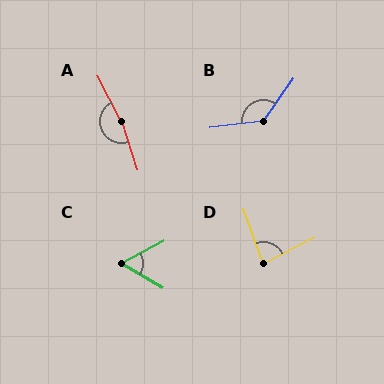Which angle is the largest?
A, at approximately 170 degrees.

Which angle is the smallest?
C, at approximately 59 degrees.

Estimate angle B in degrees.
Approximately 132 degrees.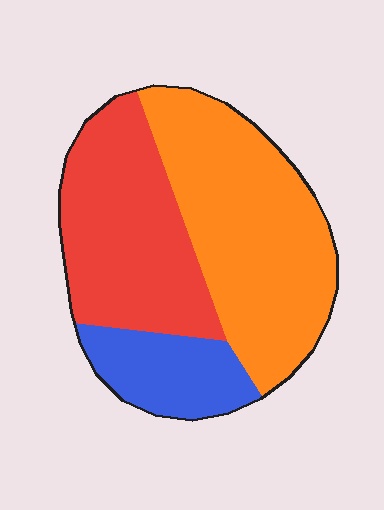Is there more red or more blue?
Red.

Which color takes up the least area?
Blue, at roughly 15%.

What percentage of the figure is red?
Red takes up between a quarter and a half of the figure.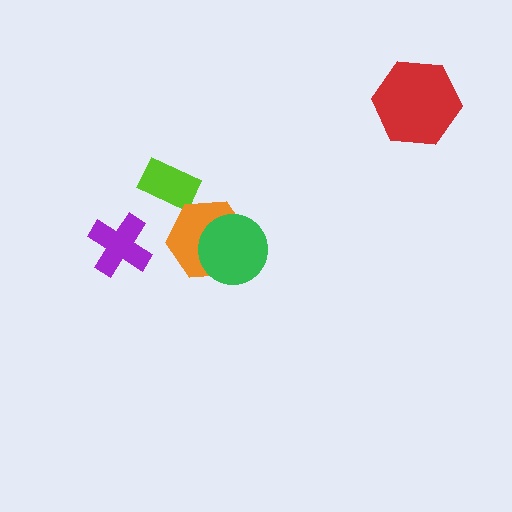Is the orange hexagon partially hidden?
Yes, it is partially covered by another shape.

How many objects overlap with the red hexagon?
0 objects overlap with the red hexagon.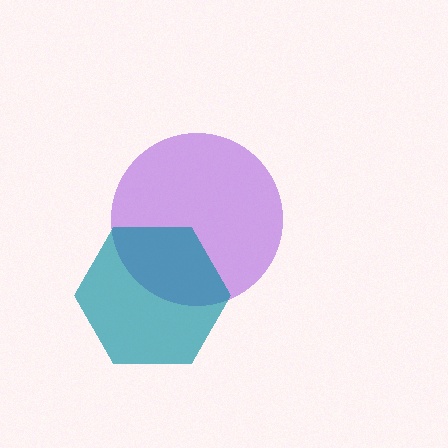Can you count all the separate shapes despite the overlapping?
Yes, there are 2 separate shapes.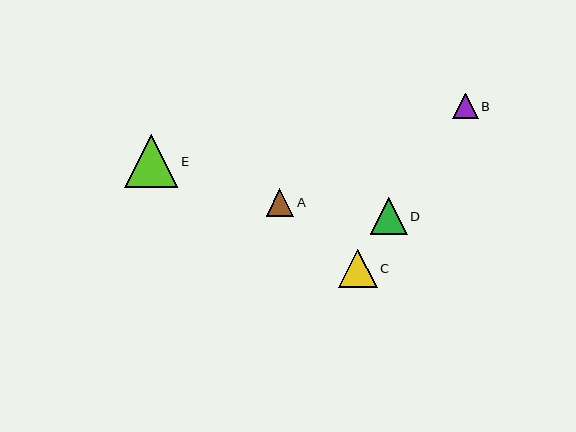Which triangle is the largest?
Triangle E is the largest with a size of approximately 53 pixels.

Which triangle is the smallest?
Triangle B is the smallest with a size of approximately 25 pixels.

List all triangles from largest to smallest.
From largest to smallest: E, C, D, A, B.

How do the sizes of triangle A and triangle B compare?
Triangle A and triangle B are approximately the same size.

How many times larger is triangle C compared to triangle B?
Triangle C is approximately 1.5 times the size of triangle B.